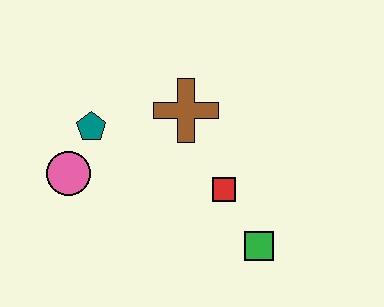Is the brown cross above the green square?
Yes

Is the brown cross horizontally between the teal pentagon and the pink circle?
No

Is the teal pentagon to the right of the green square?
No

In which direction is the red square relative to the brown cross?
The red square is below the brown cross.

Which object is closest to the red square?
The green square is closest to the red square.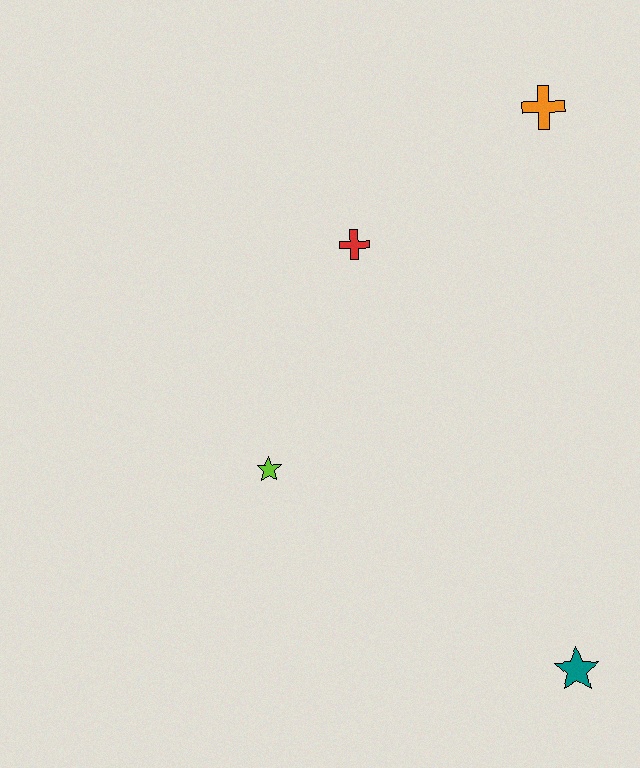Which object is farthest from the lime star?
The orange cross is farthest from the lime star.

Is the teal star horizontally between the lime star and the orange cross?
No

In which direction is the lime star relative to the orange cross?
The lime star is below the orange cross.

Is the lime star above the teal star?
Yes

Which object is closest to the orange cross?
The red cross is closest to the orange cross.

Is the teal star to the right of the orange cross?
Yes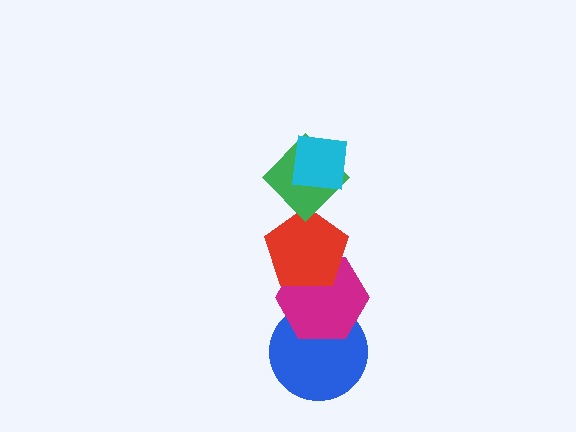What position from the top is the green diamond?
The green diamond is 2nd from the top.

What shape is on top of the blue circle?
The magenta hexagon is on top of the blue circle.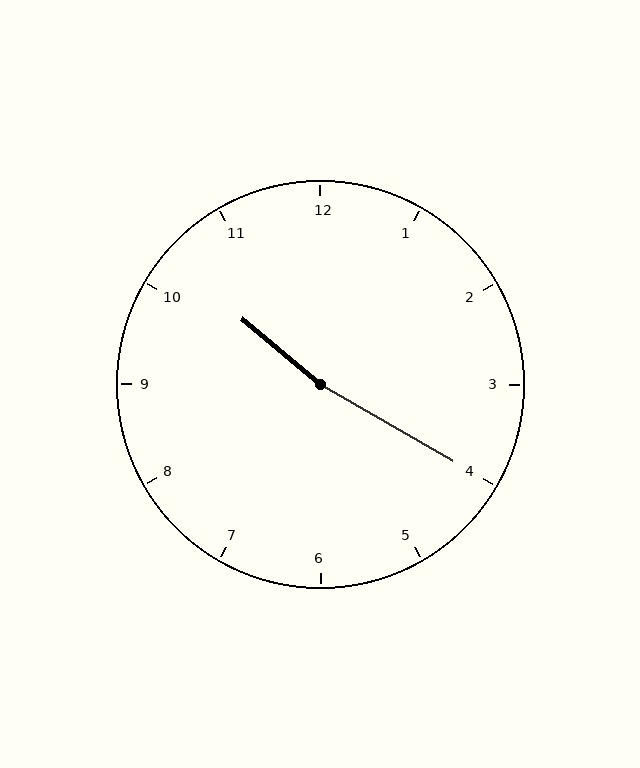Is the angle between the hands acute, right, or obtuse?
It is obtuse.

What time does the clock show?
10:20.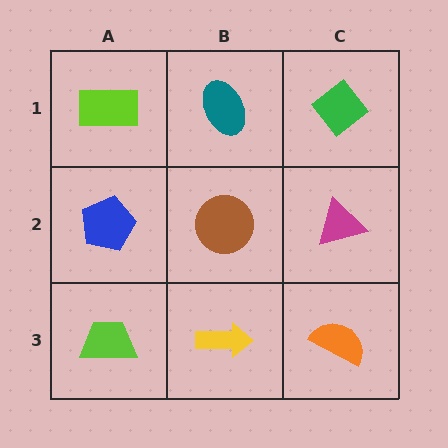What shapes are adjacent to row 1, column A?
A blue pentagon (row 2, column A), a teal ellipse (row 1, column B).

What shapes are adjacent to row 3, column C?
A magenta triangle (row 2, column C), a yellow arrow (row 3, column B).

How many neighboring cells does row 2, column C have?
3.